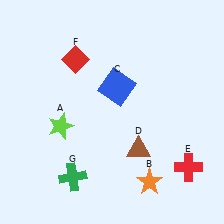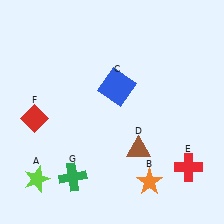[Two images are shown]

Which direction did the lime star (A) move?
The lime star (A) moved down.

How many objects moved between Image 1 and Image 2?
2 objects moved between the two images.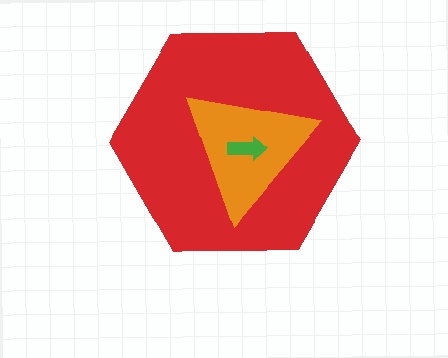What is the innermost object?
The green arrow.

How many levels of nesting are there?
3.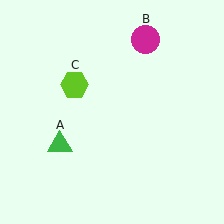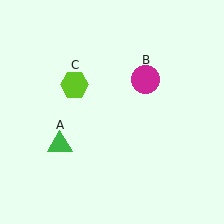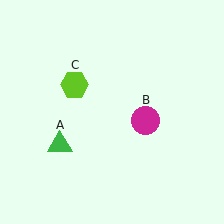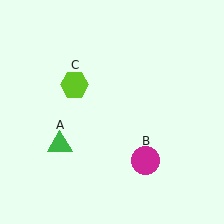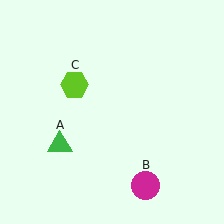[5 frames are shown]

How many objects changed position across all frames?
1 object changed position: magenta circle (object B).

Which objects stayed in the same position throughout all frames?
Green triangle (object A) and lime hexagon (object C) remained stationary.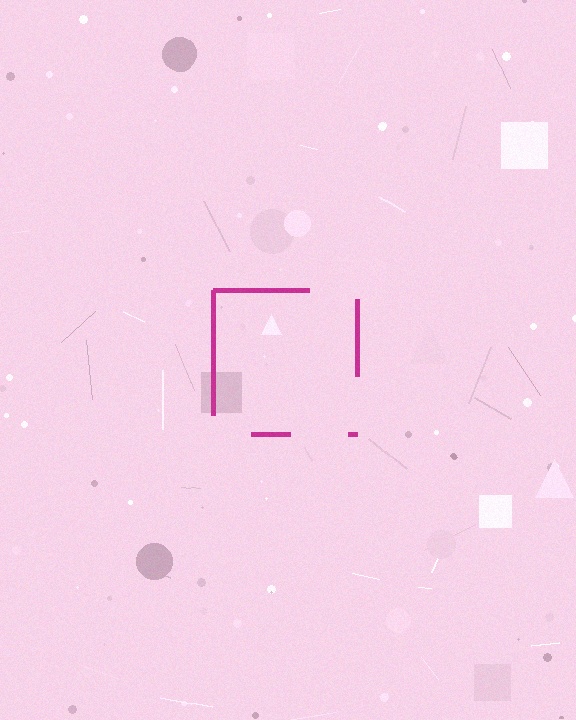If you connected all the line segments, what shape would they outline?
They would outline a square.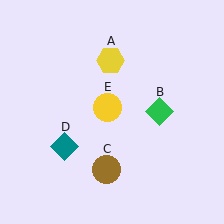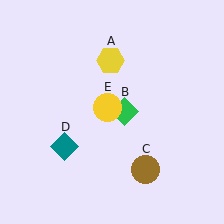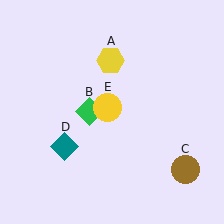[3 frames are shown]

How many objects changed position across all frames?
2 objects changed position: green diamond (object B), brown circle (object C).